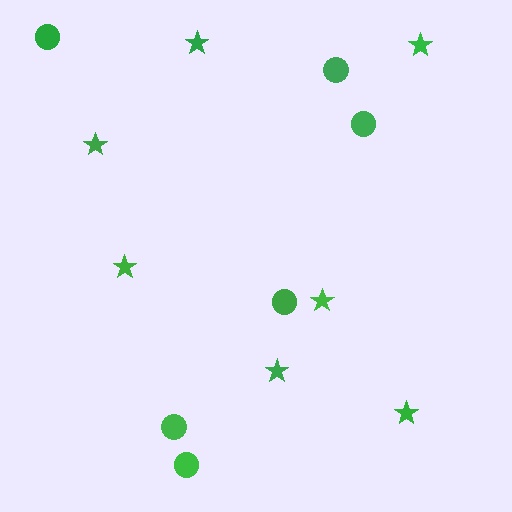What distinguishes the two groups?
There are 2 groups: one group of circles (6) and one group of stars (7).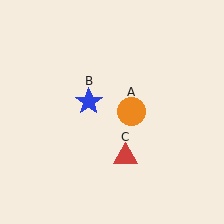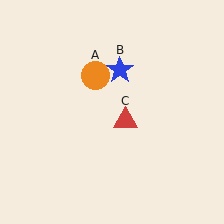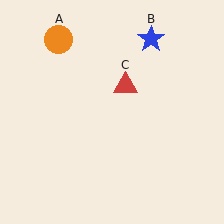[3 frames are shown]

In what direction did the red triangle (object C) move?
The red triangle (object C) moved up.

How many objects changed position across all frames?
3 objects changed position: orange circle (object A), blue star (object B), red triangle (object C).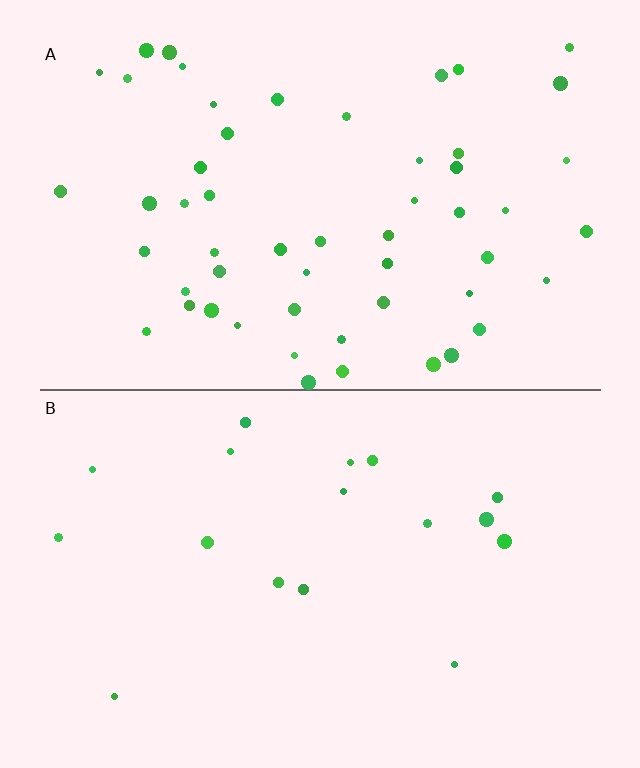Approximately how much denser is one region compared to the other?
Approximately 3.1× — region A over region B.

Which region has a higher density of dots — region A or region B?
A (the top).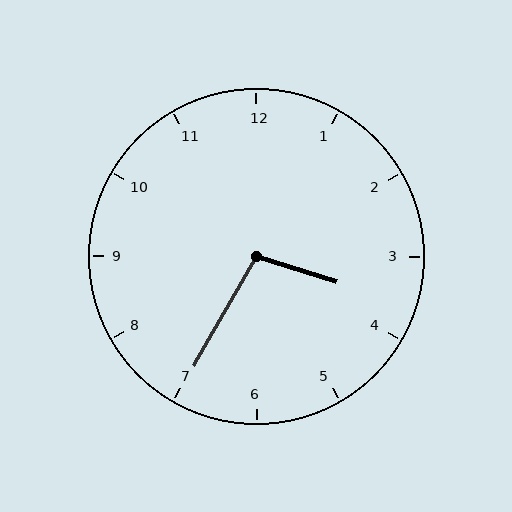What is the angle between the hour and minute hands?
Approximately 102 degrees.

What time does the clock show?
3:35.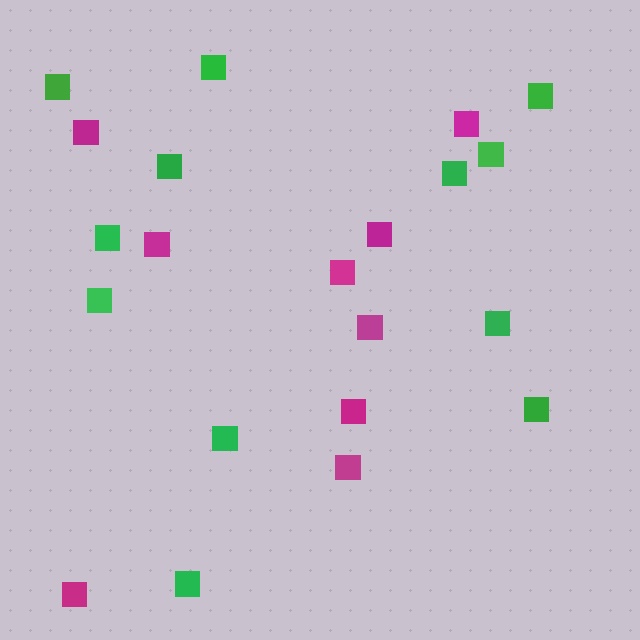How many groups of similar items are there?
There are 2 groups: one group of magenta squares (9) and one group of green squares (12).